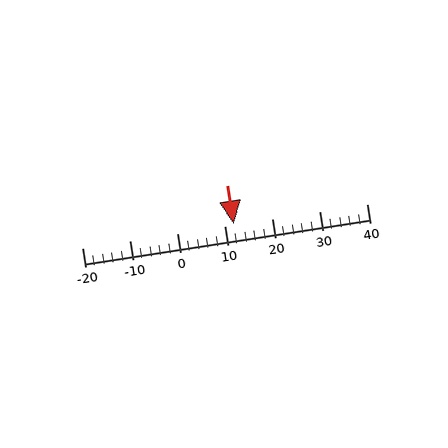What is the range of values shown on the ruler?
The ruler shows values from -20 to 40.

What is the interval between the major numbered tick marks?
The major tick marks are spaced 10 units apart.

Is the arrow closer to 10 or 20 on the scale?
The arrow is closer to 10.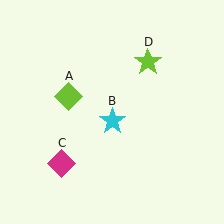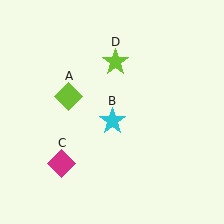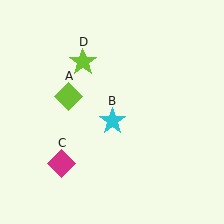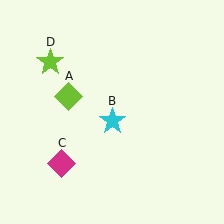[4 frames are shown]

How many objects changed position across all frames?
1 object changed position: lime star (object D).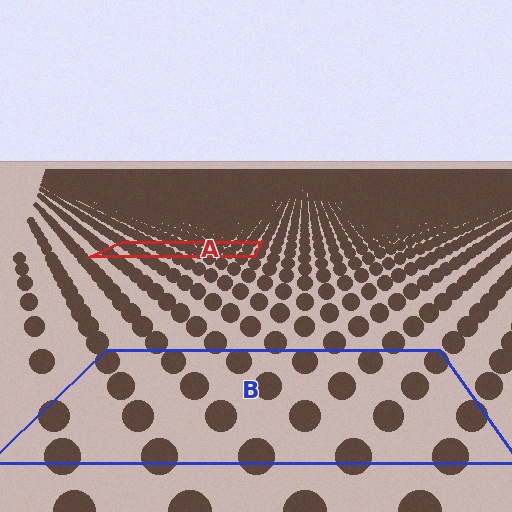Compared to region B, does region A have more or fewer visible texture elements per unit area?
Region A has more texture elements per unit area — they are packed more densely because it is farther away.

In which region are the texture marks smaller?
The texture marks are smaller in region A, because it is farther away.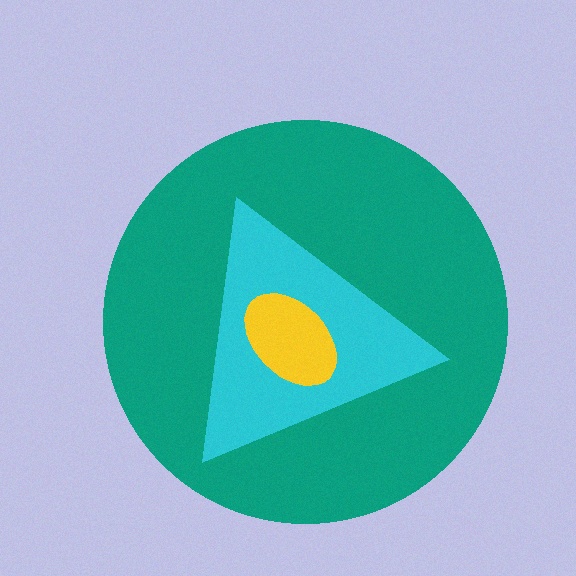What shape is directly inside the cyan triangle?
The yellow ellipse.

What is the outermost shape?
The teal circle.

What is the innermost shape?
The yellow ellipse.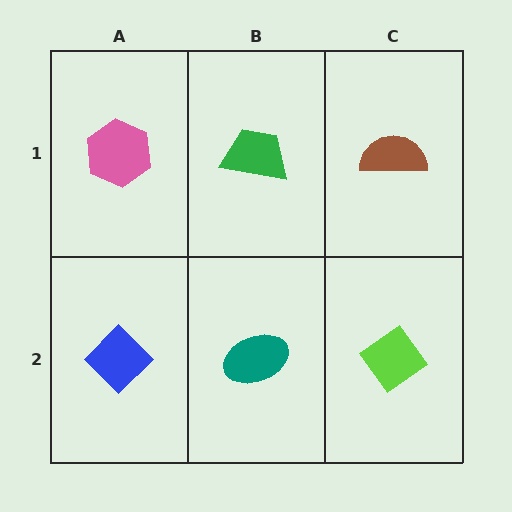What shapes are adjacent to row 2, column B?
A green trapezoid (row 1, column B), a blue diamond (row 2, column A), a lime diamond (row 2, column C).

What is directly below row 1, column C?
A lime diamond.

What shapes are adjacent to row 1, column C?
A lime diamond (row 2, column C), a green trapezoid (row 1, column B).